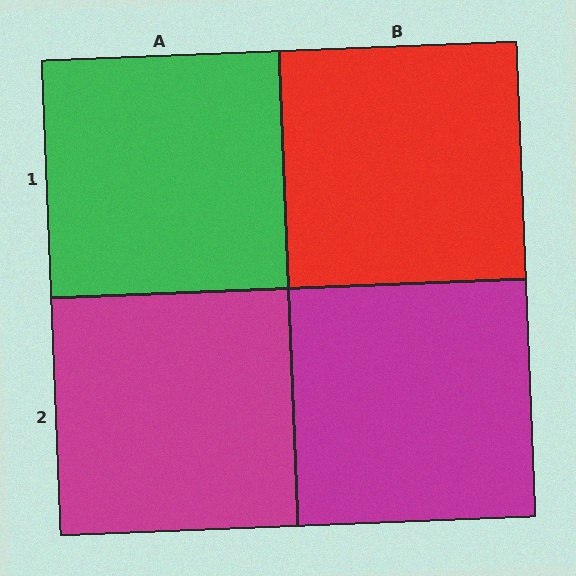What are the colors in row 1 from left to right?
Green, red.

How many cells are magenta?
2 cells are magenta.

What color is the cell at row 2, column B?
Magenta.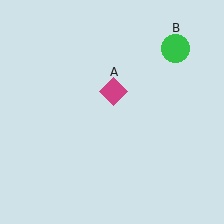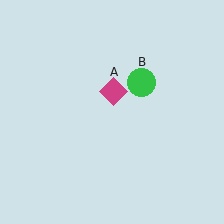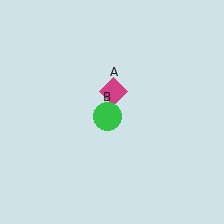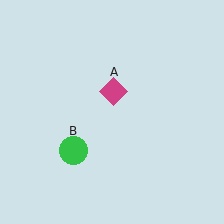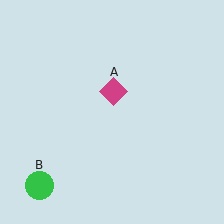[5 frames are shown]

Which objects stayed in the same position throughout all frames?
Magenta diamond (object A) remained stationary.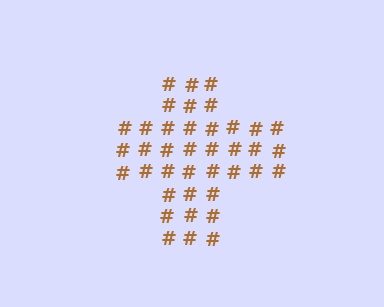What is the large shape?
The large shape is a cross.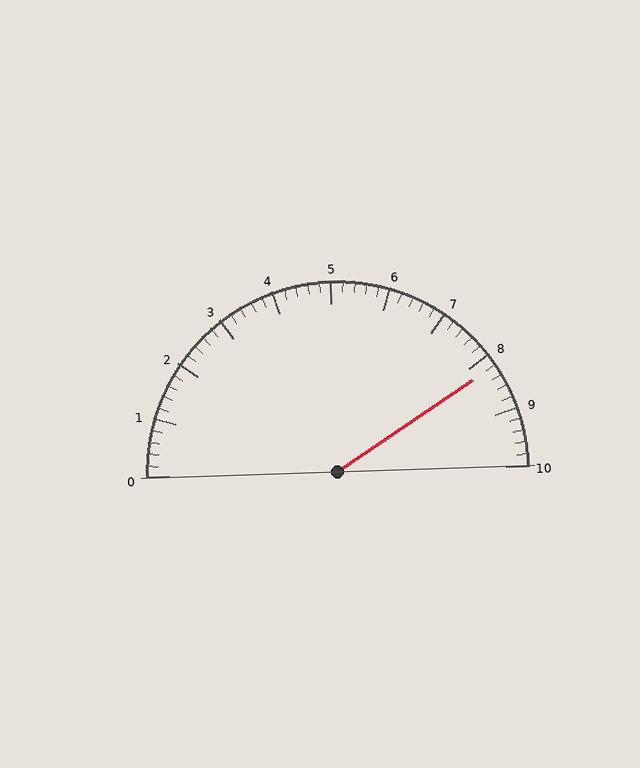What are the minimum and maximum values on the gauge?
The gauge ranges from 0 to 10.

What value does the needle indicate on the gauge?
The needle indicates approximately 8.2.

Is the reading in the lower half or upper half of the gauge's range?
The reading is in the upper half of the range (0 to 10).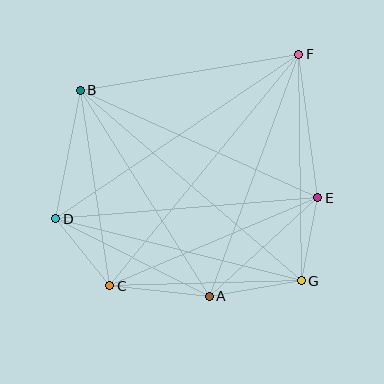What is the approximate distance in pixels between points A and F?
The distance between A and F is approximately 258 pixels.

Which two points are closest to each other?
Points E and G are closest to each other.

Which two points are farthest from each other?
Points C and F are farthest from each other.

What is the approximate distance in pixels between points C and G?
The distance between C and G is approximately 192 pixels.